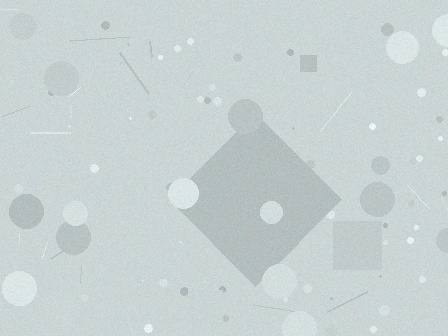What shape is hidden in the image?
A diamond is hidden in the image.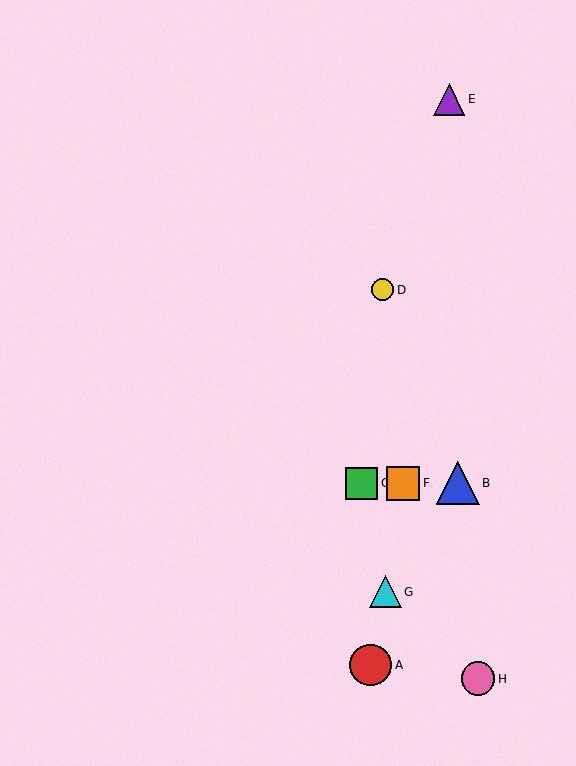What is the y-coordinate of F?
Object F is at y≈483.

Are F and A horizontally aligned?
No, F is at y≈483 and A is at y≈665.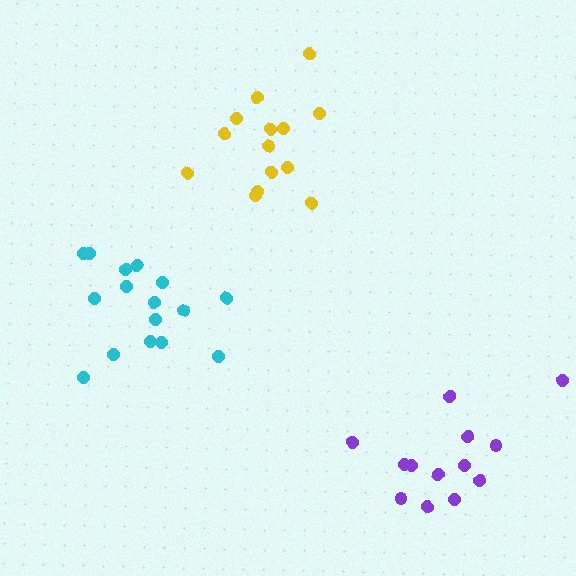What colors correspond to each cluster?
The clusters are colored: purple, cyan, yellow.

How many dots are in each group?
Group 1: 13 dots, Group 2: 16 dots, Group 3: 14 dots (43 total).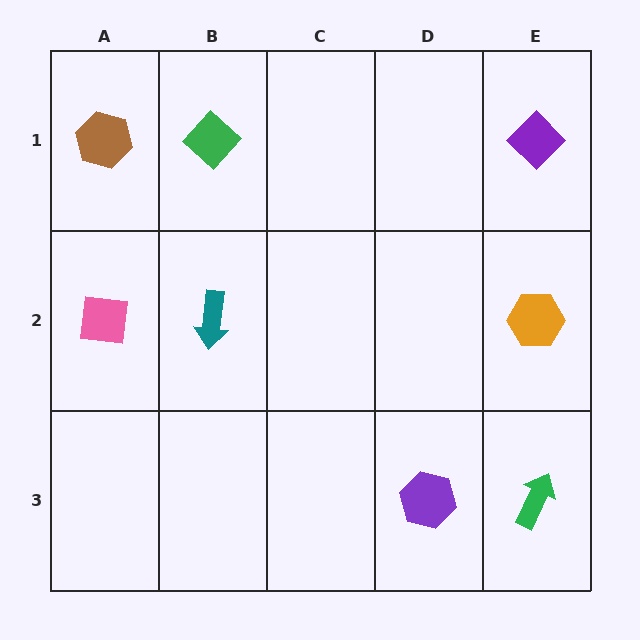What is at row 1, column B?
A green diamond.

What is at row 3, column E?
A green arrow.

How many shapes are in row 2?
3 shapes.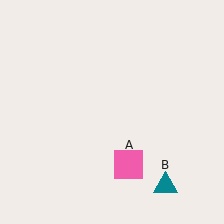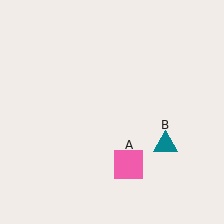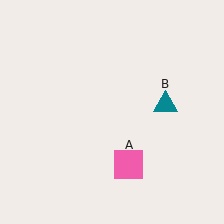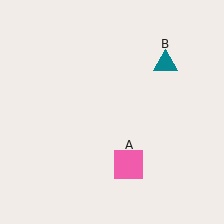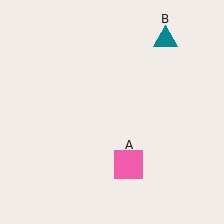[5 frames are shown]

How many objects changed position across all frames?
1 object changed position: teal triangle (object B).